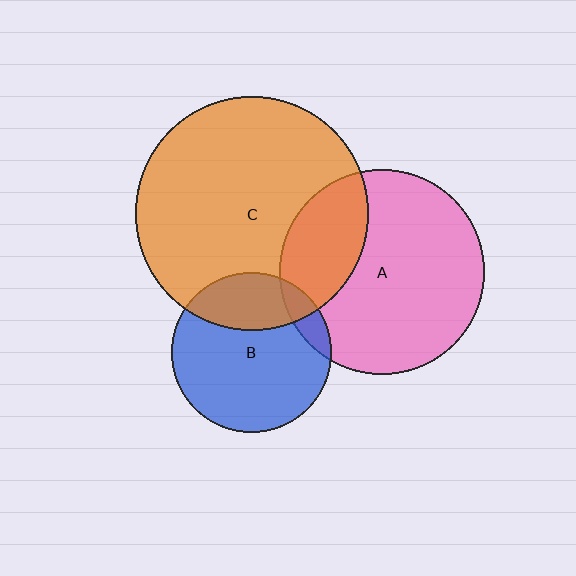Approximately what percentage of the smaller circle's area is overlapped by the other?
Approximately 10%.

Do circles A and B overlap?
Yes.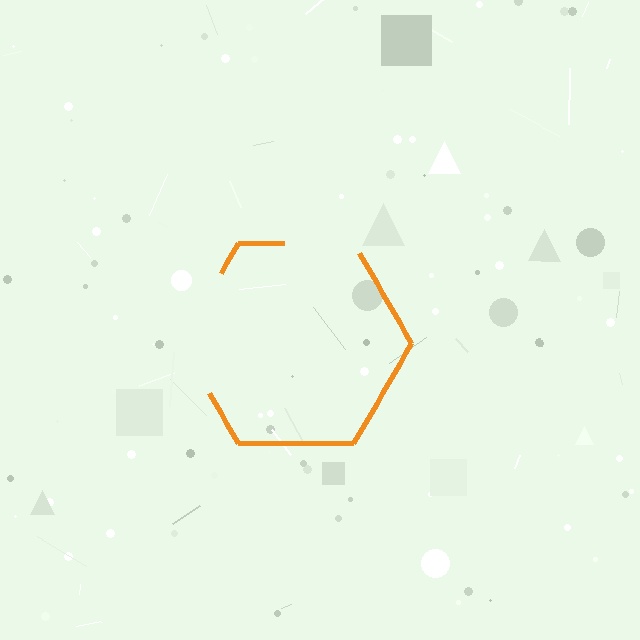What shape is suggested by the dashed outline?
The dashed outline suggests a hexagon.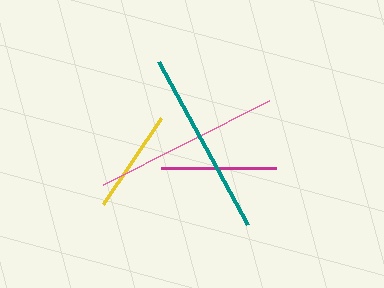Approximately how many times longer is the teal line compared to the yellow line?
The teal line is approximately 1.8 times the length of the yellow line.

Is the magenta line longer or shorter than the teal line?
The teal line is longer than the magenta line.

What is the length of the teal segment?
The teal segment is approximately 185 pixels long.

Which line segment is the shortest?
The yellow line is the shortest at approximately 103 pixels.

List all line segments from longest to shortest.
From longest to shortest: pink, teal, magenta, yellow.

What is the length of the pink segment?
The pink segment is approximately 187 pixels long.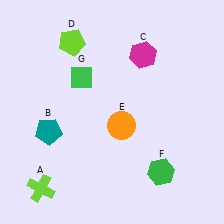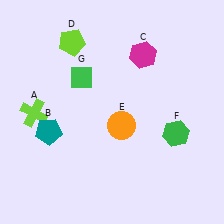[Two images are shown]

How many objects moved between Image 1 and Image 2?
2 objects moved between the two images.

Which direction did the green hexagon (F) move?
The green hexagon (F) moved up.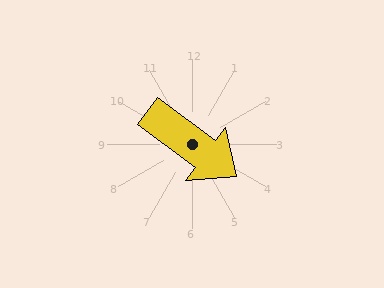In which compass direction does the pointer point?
Southeast.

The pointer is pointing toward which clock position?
Roughly 4 o'clock.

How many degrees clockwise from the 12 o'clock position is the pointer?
Approximately 127 degrees.